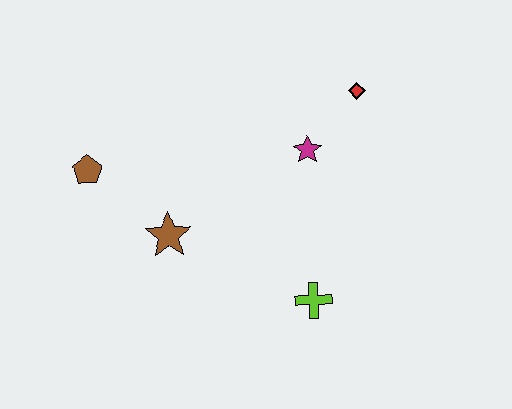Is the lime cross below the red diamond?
Yes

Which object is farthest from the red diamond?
The brown pentagon is farthest from the red diamond.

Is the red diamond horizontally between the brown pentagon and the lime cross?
No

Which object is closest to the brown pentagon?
The brown star is closest to the brown pentagon.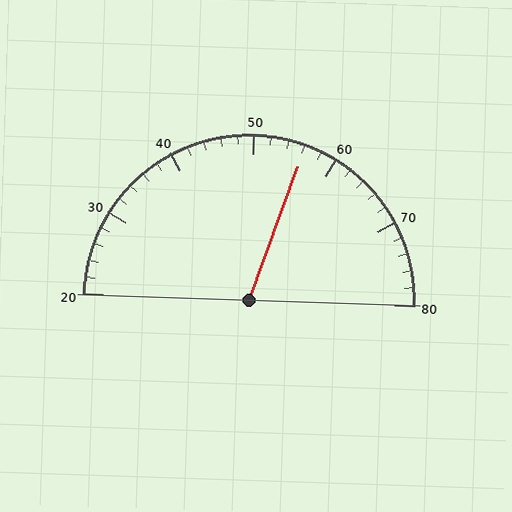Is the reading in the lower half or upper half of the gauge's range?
The reading is in the upper half of the range (20 to 80).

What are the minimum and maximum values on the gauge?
The gauge ranges from 20 to 80.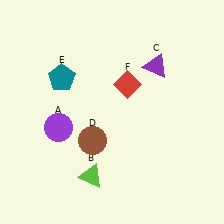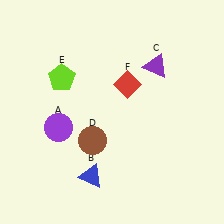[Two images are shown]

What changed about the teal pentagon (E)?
In Image 1, E is teal. In Image 2, it changed to lime.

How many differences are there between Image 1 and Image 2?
There are 2 differences between the two images.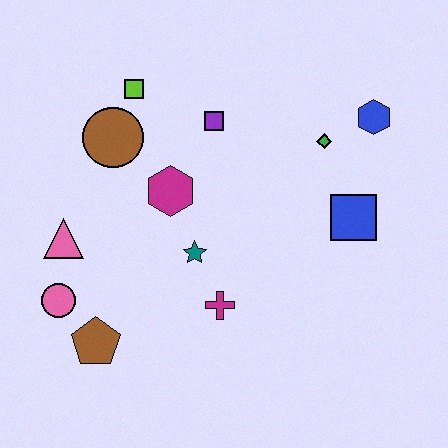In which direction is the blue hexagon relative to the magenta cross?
The blue hexagon is above the magenta cross.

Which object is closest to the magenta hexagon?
The teal star is closest to the magenta hexagon.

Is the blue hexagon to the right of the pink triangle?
Yes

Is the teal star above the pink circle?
Yes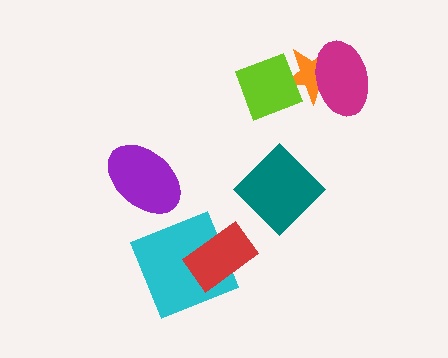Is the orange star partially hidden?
Yes, it is partially covered by another shape.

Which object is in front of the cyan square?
The red rectangle is in front of the cyan square.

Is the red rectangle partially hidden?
No, no other shape covers it.